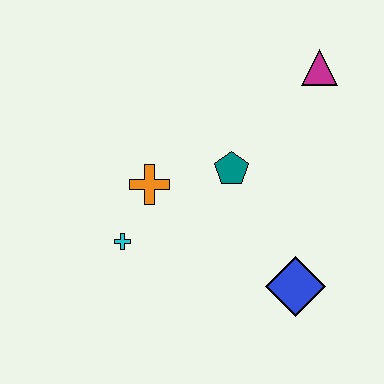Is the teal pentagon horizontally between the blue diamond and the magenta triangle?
No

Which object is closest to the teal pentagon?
The orange cross is closest to the teal pentagon.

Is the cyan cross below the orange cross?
Yes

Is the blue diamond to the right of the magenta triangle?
No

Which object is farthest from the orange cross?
The magenta triangle is farthest from the orange cross.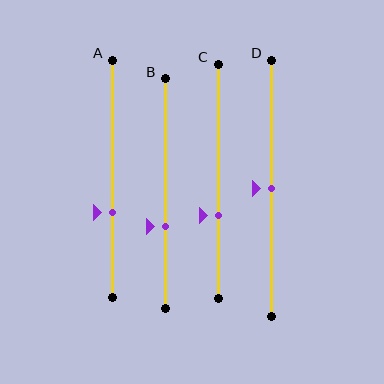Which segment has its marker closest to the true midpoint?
Segment D has its marker closest to the true midpoint.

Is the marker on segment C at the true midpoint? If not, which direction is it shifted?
No, the marker on segment C is shifted downward by about 15% of the segment length.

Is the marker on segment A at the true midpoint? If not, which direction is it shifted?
No, the marker on segment A is shifted downward by about 14% of the segment length.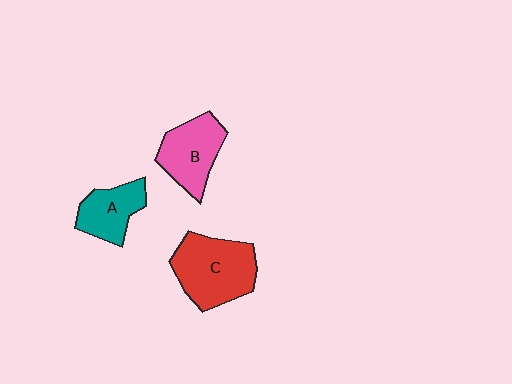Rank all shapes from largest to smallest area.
From largest to smallest: C (red), B (pink), A (teal).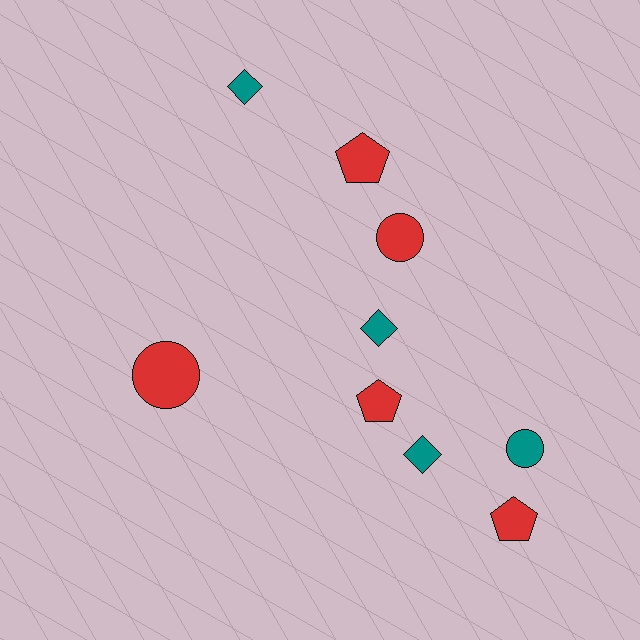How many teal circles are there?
There is 1 teal circle.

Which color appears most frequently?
Red, with 5 objects.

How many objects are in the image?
There are 9 objects.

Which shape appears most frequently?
Diamond, with 3 objects.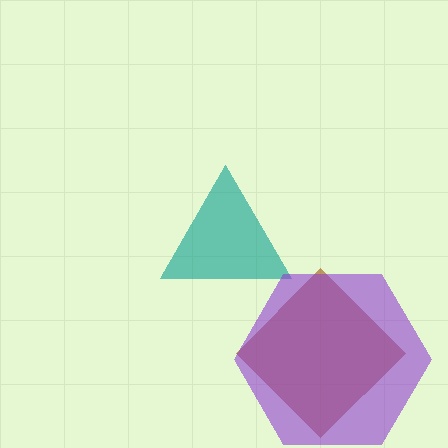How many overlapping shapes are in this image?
There are 3 overlapping shapes in the image.